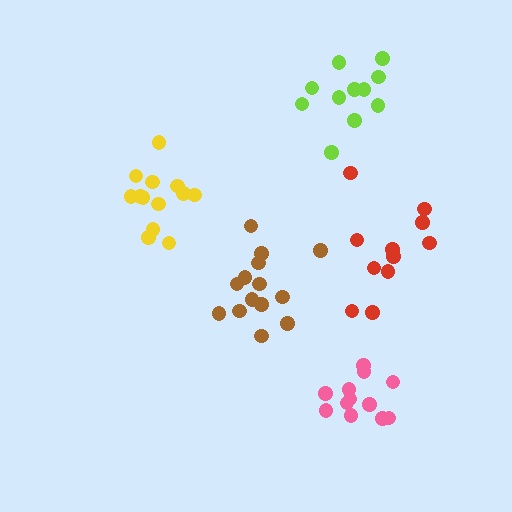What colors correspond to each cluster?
The clusters are colored: yellow, brown, red, lime, pink.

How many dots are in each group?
Group 1: 13 dots, Group 2: 14 dots, Group 3: 11 dots, Group 4: 11 dots, Group 5: 12 dots (61 total).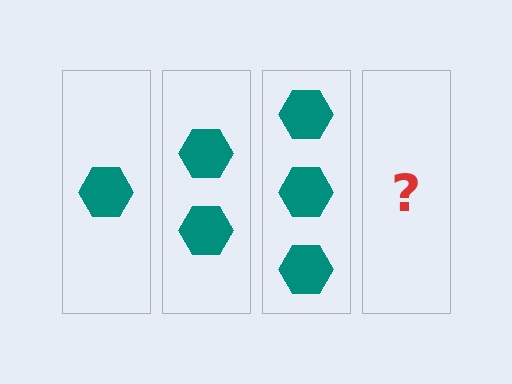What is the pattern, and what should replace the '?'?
The pattern is that each step adds one more hexagon. The '?' should be 4 hexagons.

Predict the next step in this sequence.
The next step is 4 hexagons.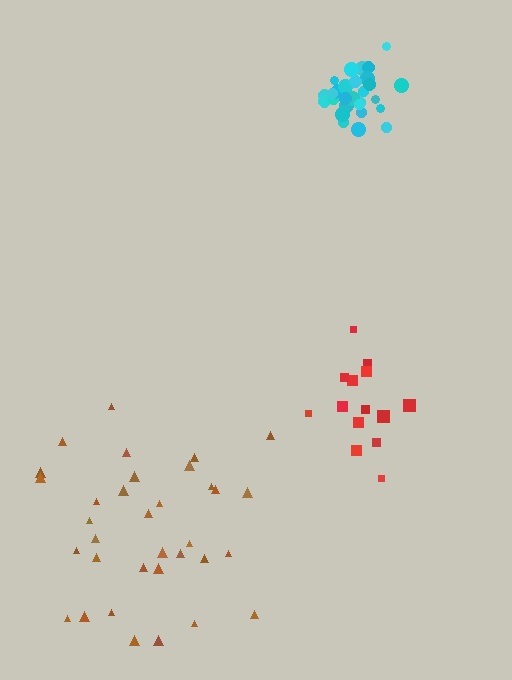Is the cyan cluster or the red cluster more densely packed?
Cyan.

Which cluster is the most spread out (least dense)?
Red.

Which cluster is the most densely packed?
Cyan.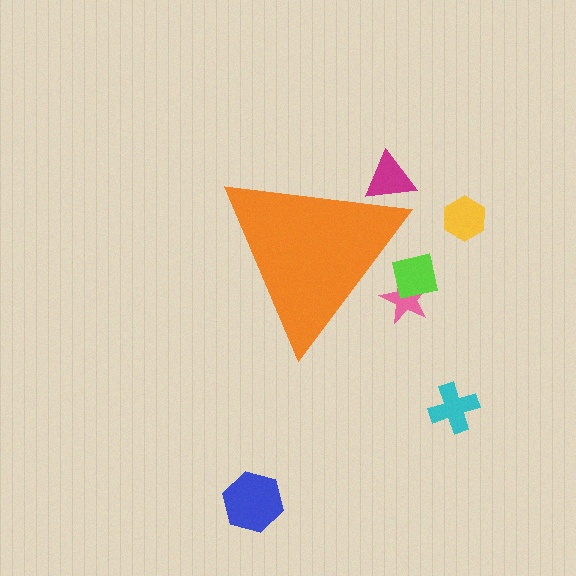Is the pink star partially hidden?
Yes, the pink star is partially hidden behind the orange triangle.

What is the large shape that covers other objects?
An orange triangle.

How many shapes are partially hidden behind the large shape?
3 shapes are partially hidden.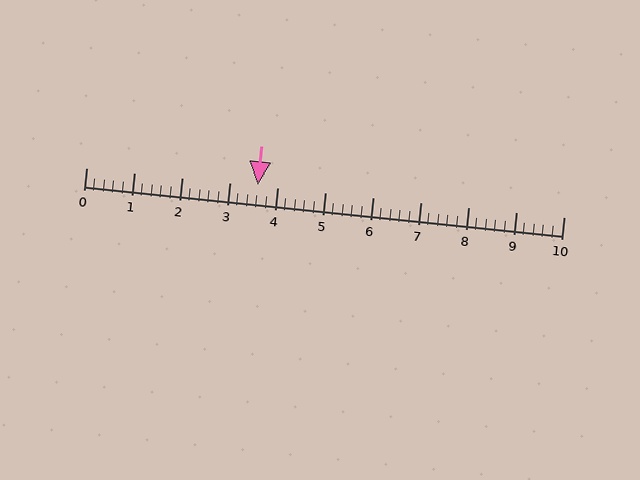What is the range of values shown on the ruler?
The ruler shows values from 0 to 10.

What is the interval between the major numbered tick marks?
The major tick marks are spaced 1 units apart.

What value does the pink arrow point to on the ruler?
The pink arrow points to approximately 3.6.